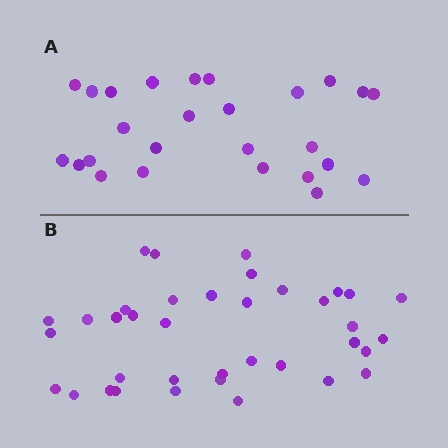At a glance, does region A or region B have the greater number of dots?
Region B (the bottom region) has more dots.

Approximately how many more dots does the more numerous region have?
Region B has roughly 12 or so more dots than region A.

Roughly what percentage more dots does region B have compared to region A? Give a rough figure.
About 40% more.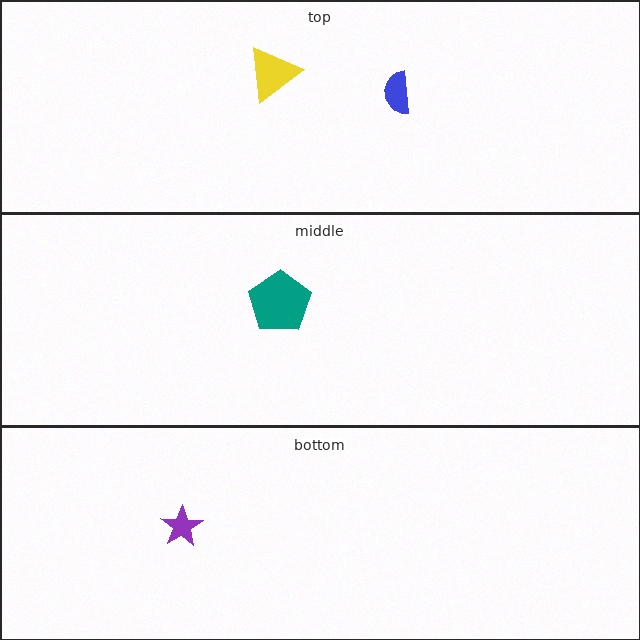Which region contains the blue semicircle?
The top region.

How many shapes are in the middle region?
1.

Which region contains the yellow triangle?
The top region.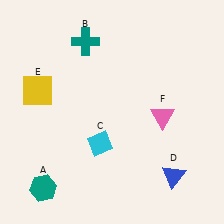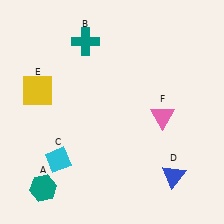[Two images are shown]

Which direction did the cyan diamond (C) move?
The cyan diamond (C) moved left.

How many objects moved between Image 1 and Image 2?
1 object moved between the two images.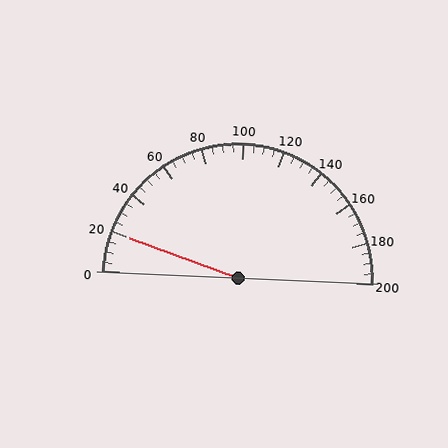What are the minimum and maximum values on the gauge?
The gauge ranges from 0 to 200.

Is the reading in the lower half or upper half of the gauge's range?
The reading is in the lower half of the range (0 to 200).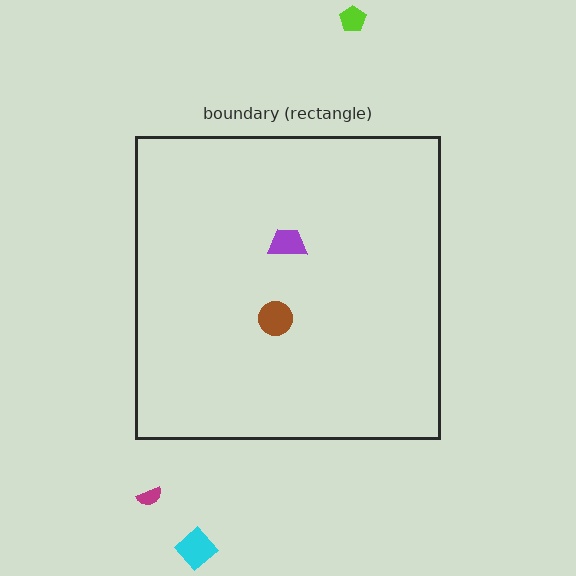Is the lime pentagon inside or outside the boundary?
Outside.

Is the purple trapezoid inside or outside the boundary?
Inside.